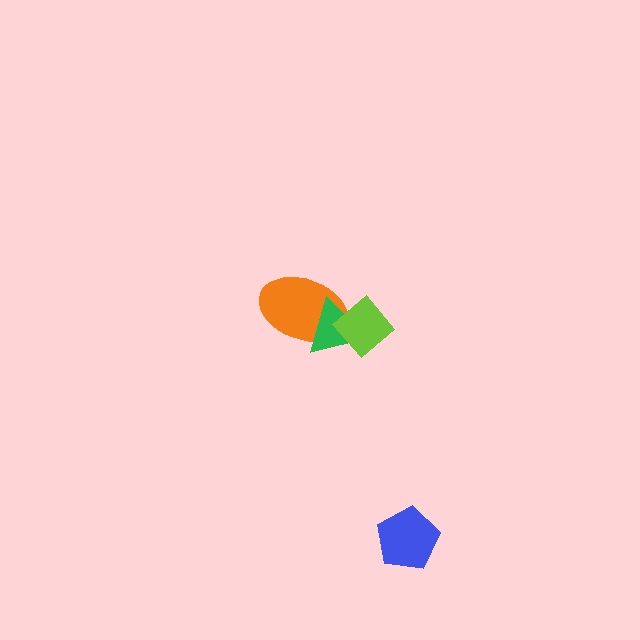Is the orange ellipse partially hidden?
Yes, it is partially covered by another shape.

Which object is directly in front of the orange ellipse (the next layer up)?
The green triangle is directly in front of the orange ellipse.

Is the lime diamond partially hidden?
No, no other shape covers it.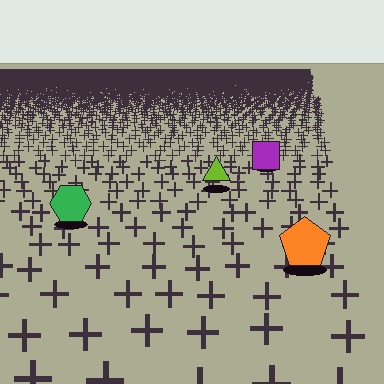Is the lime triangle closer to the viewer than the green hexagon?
No. The green hexagon is closer — you can tell from the texture gradient: the ground texture is coarser near it.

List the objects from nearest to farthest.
From nearest to farthest: the orange pentagon, the green hexagon, the lime triangle, the purple square.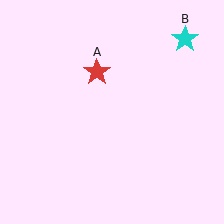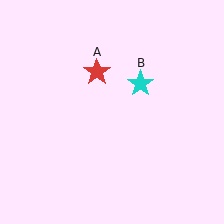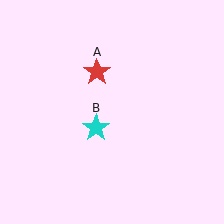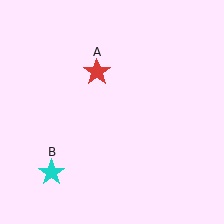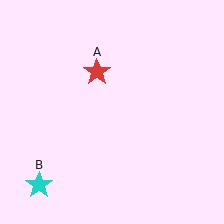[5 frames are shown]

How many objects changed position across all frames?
1 object changed position: cyan star (object B).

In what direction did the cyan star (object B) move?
The cyan star (object B) moved down and to the left.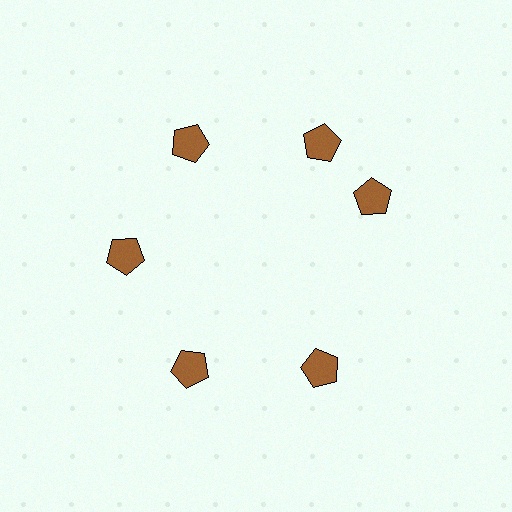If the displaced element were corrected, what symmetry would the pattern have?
It would have 6-fold rotational symmetry — the pattern would map onto itself every 60 degrees.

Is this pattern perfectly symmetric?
No. The 6 brown pentagons are arranged in a ring, but one element near the 3 o'clock position is rotated out of alignment along the ring, breaking the 6-fold rotational symmetry.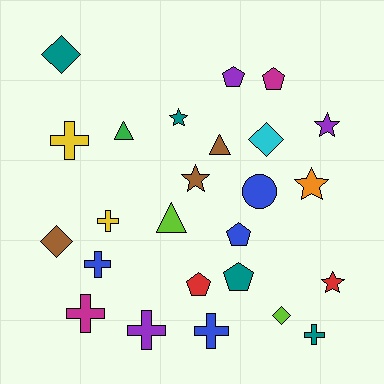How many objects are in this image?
There are 25 objects.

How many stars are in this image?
There are 5 stars.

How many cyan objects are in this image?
There is 1 cyan object.